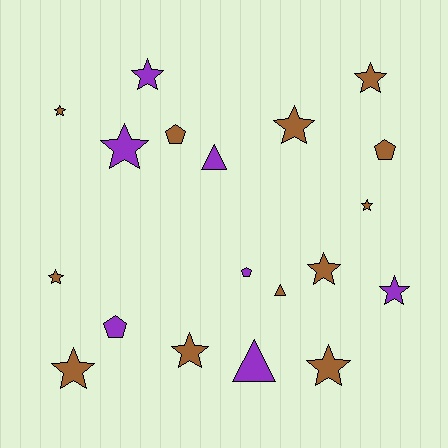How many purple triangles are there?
There are 2 purple triangles.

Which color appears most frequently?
Brown, with 12 objects.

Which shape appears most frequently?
Star, with 12 objects.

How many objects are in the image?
There are 19 objects.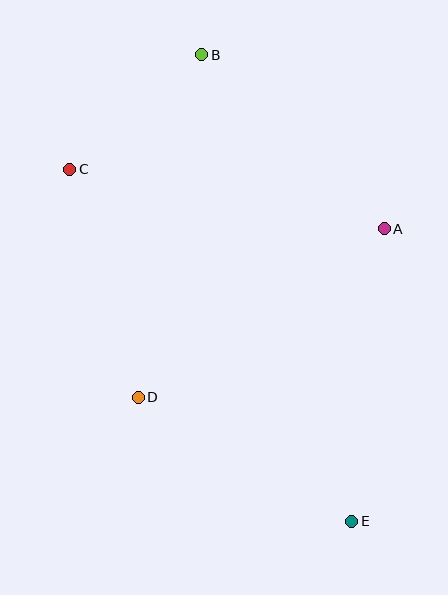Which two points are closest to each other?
Points B and C are closest to each other.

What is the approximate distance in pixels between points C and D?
The distance between C and D is approximately 238 pixels.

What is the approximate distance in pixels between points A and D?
The distance between A and D is approximately 298 pixels.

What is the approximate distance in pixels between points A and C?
The distance between A and C is approximately 320 pixels.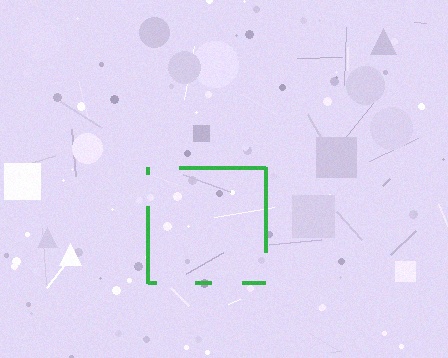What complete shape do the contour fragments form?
The contour fragments form a square.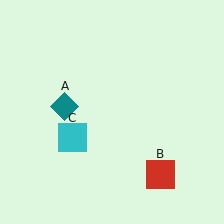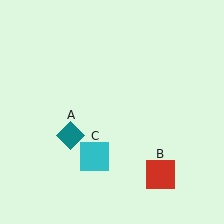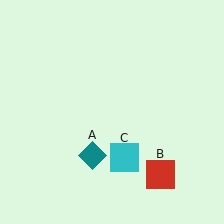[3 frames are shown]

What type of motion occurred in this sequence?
The teal diamond (object A), cyan square (object C) rotated counterclockwise around the center of the scene.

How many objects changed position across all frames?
2 objects changed position: teal diamond (object A), cyan square (object C).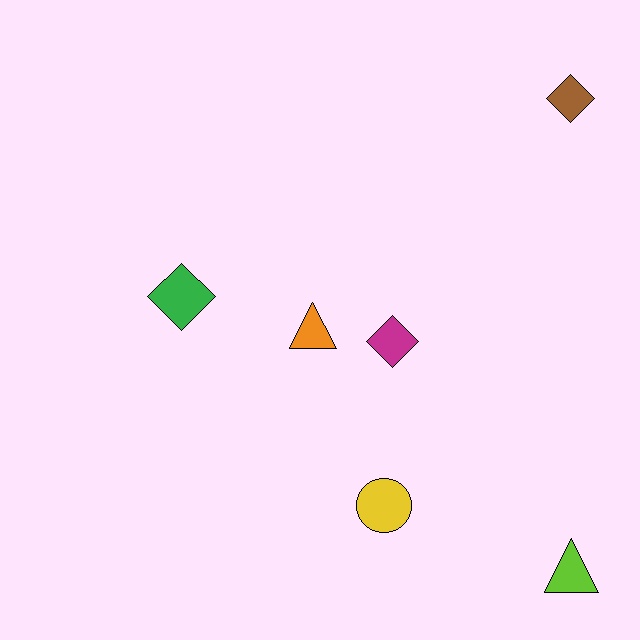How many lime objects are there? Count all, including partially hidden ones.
There is 1 lime object.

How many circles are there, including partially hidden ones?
There is 1 circle.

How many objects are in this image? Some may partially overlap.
There are 6 objects.